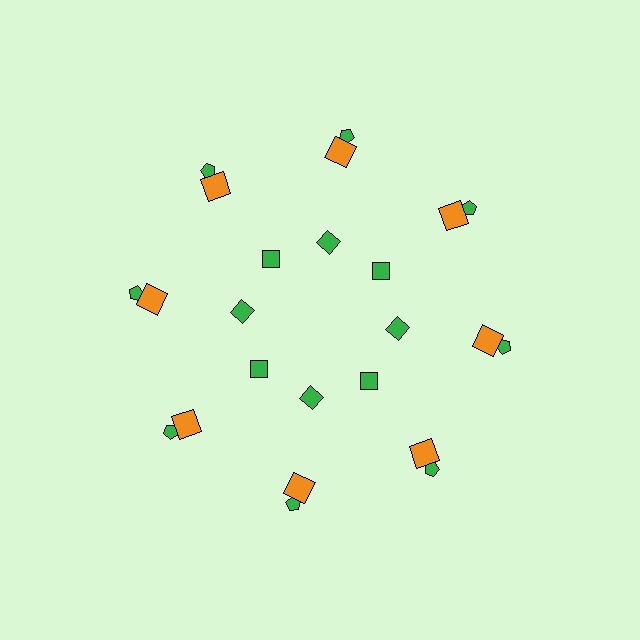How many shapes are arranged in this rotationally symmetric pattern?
There are 24 shapes, arranged in 8 groups of 3.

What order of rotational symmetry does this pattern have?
This pattern has 8-fold rotational symmetry.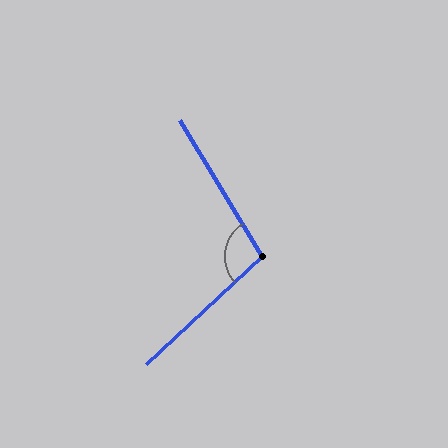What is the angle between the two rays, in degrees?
Approximately 102 degrees.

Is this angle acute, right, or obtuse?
It is obtuse.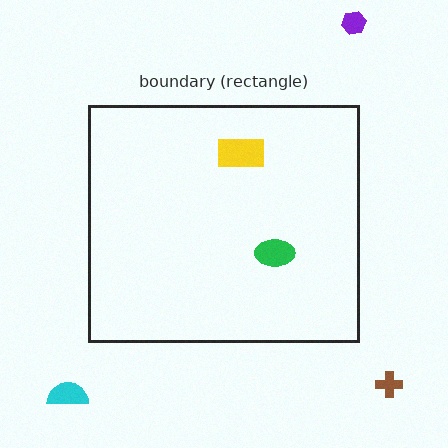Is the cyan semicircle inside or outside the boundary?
Outside.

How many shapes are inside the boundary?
2 inside, 3 outside.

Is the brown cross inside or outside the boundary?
Outside.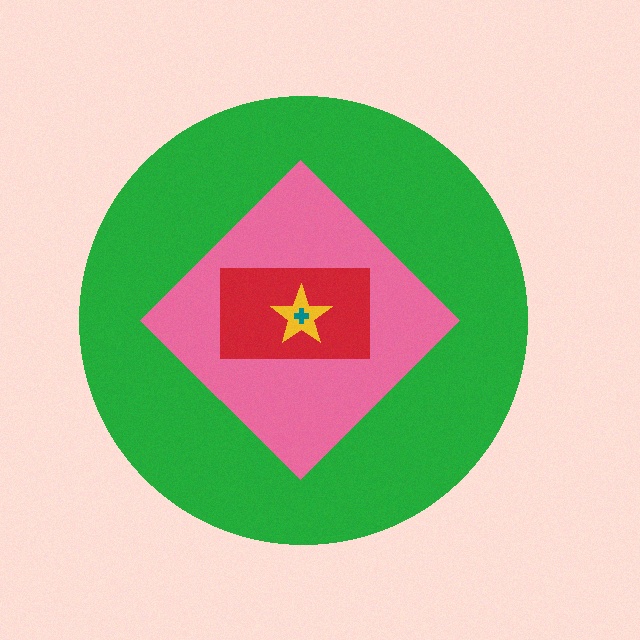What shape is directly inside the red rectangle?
The yellow star.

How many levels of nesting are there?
5.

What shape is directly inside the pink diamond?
The red rectangle.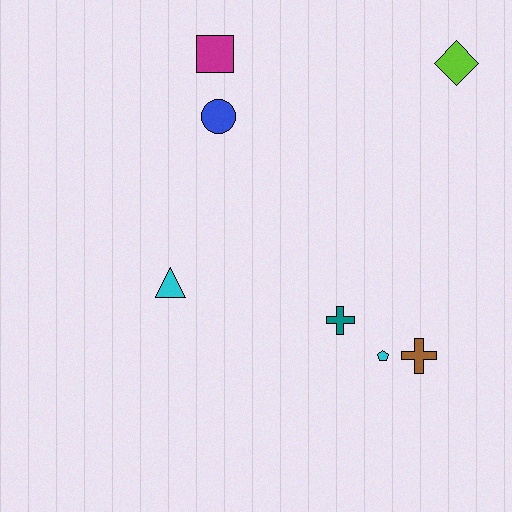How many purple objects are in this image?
There are no purple objects.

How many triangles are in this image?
There is 1 triangle.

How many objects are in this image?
There are 7 objects.